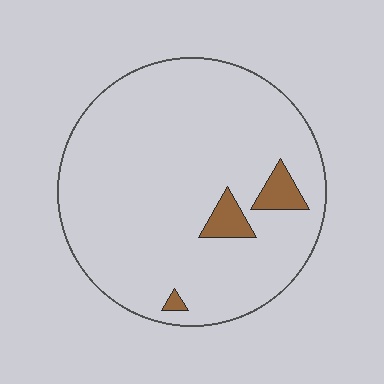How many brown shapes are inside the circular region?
3.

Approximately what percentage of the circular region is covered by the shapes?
Approximately 5%.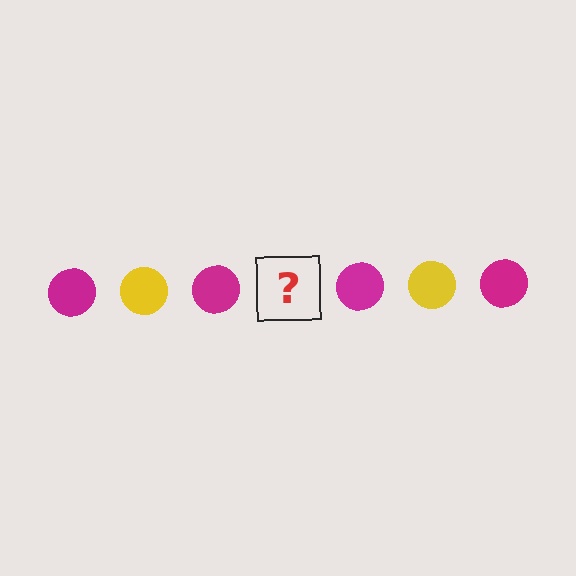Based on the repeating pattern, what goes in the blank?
The blank should be a yellow circle.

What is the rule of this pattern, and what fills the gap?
The rule is that the pattern cycles through magenta, yellow circles. The gap should be filled with a yellow circle.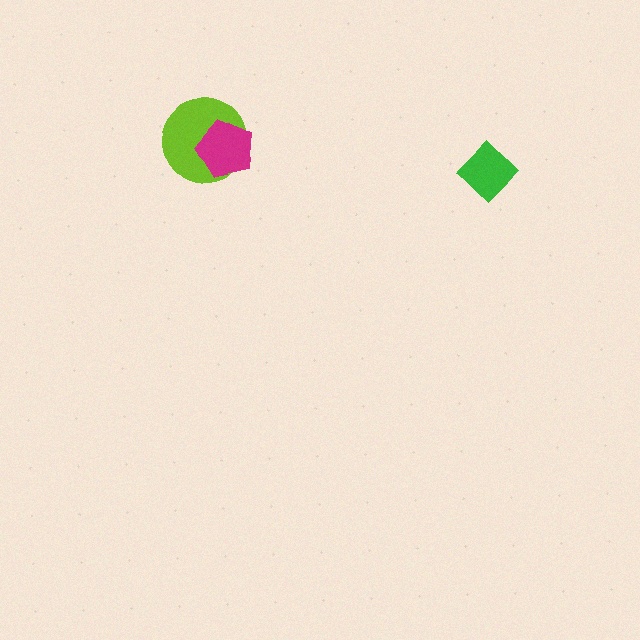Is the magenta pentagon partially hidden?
No, no other shape covers it.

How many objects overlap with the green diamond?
0 objects overlap with the green diamond.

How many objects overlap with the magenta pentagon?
1 object overlaps with the magenta pentagon.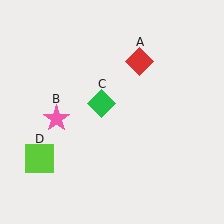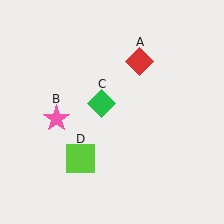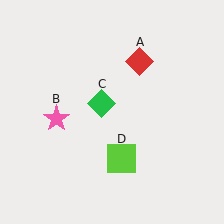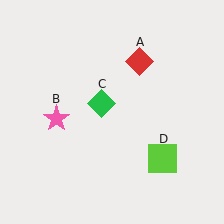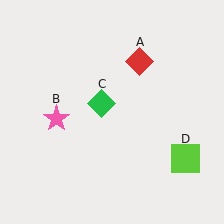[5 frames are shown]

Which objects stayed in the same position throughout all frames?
Red diamond (object A) and pink star (object B) and green diamond (object C) remained stationary.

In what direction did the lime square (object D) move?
The lime square (object D) moved right.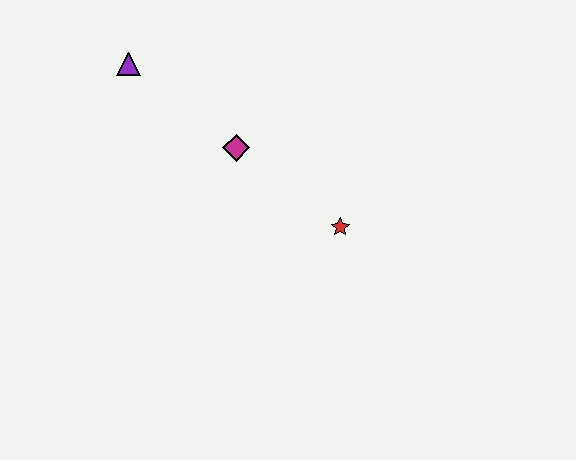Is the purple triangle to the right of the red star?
No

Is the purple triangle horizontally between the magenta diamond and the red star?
No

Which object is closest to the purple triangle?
The magenta diamond is closest to the purple triangle.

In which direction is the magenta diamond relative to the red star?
The magenta diamond is to the left of the red star.